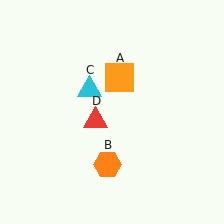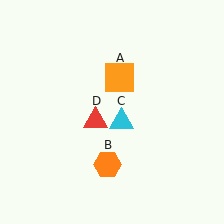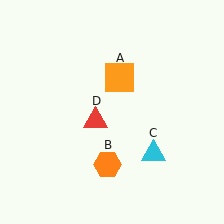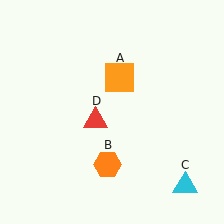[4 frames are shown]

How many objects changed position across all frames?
1 object changed position: cyan triangle (object C).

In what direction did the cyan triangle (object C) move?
The cyan triangle (object C) moved down and to the right.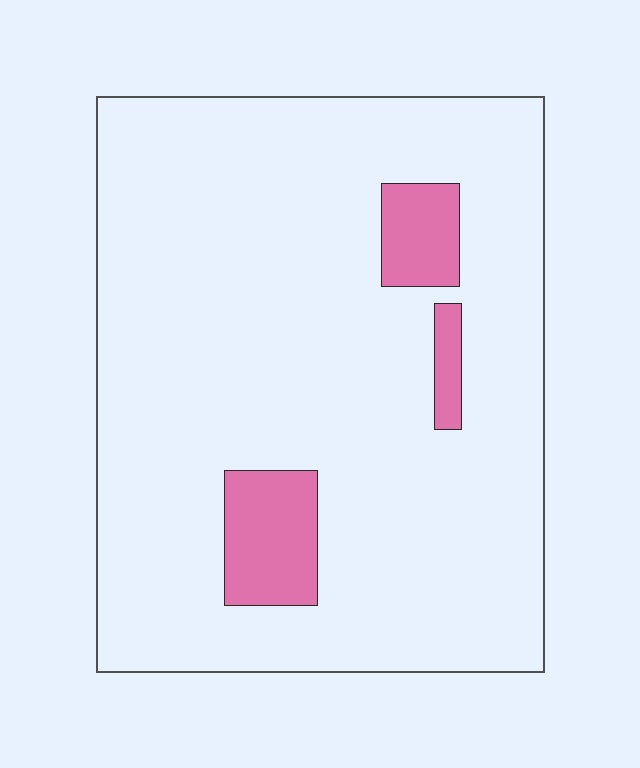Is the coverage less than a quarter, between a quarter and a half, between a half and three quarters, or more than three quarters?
Less than a quarter.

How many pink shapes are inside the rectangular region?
3.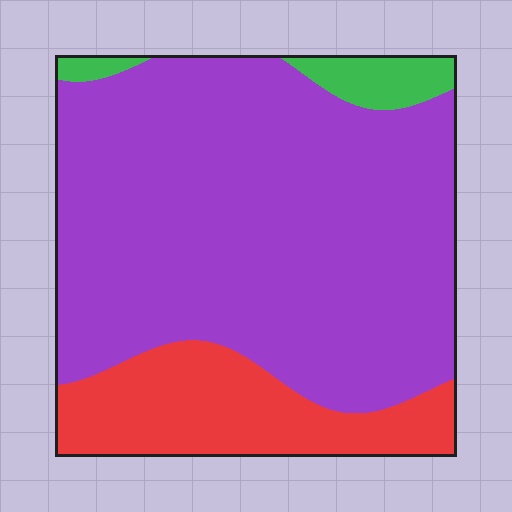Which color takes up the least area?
Green, at roughly 5%.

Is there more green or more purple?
Purple.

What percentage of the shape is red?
Red takes up about one fifth (1/5) of the shape.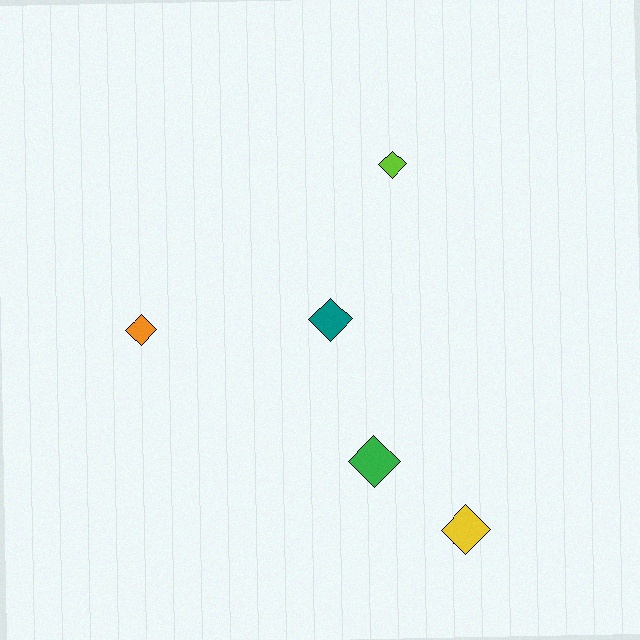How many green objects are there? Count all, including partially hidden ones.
There is 1 green object.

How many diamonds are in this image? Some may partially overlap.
There are 5 diamonds.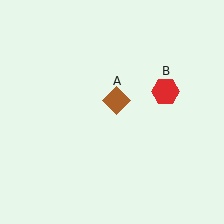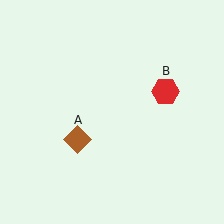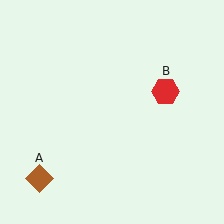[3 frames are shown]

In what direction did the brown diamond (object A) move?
The brown diamond (object A) moved down and to the left.